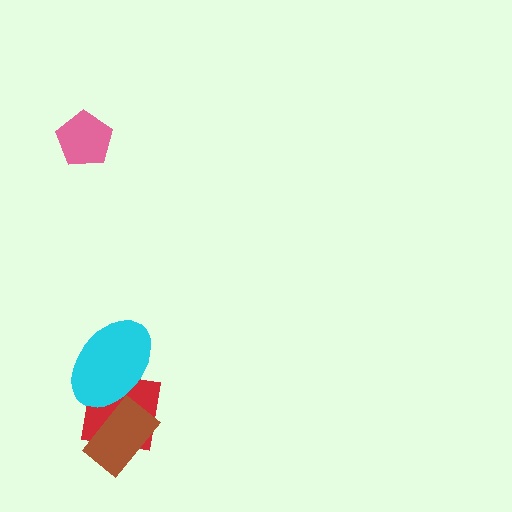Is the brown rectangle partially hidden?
Yes, it is partially covered by another shape.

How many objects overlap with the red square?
2 objects overlap with the red square.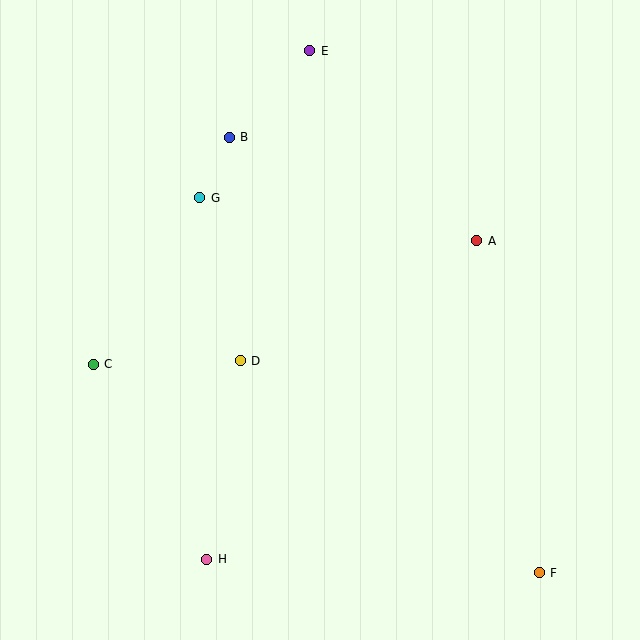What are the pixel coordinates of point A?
Point A is at (477, 241).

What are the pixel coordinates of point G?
Point G is at (200, 198).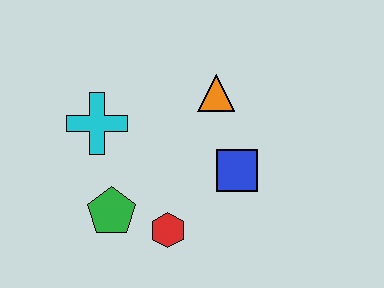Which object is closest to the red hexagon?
The green pentagon is closest to the red hexagon.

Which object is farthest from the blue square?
The cyan cross is farthest from the blue square.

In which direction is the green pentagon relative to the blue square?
The green pentagon is to the left of the blue square.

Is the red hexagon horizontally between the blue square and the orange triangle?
No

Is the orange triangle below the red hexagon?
No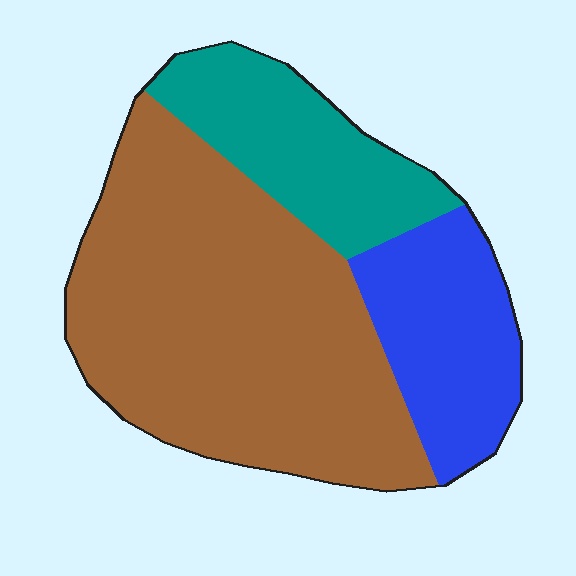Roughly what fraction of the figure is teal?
Teal takes up about one fifth (1/5) of the figure.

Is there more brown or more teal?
Brown.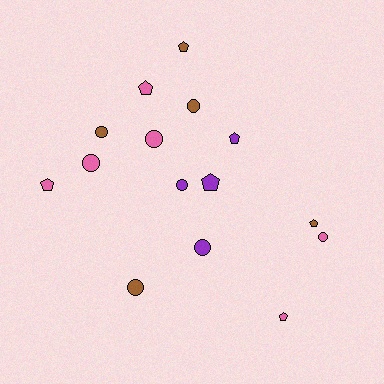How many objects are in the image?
There are 15 objects.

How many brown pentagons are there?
There are 2 brown pentagons.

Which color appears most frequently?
Pink, with 6 objects.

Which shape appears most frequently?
Circle, with 8 objects.